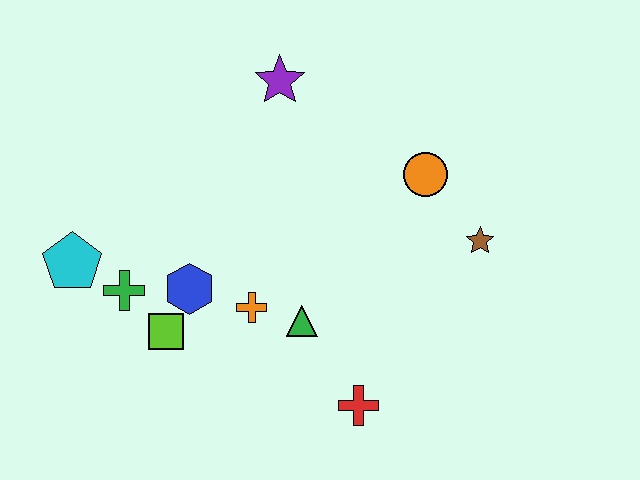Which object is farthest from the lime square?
The brown star is farthest from the lime square.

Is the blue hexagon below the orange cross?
No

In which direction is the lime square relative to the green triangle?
The lime square is to the left of the green triangle.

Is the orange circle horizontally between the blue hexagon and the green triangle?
No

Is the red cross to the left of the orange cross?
No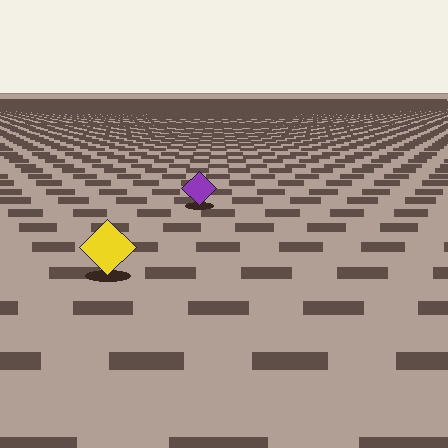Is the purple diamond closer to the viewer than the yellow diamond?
No. The yellow diamond is closer — you can tell from the texture gradient: the ground texture is coarser near it.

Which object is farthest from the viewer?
The purple diamond is farthest from the viewer. It appears smaller and the ground texture around it is denser.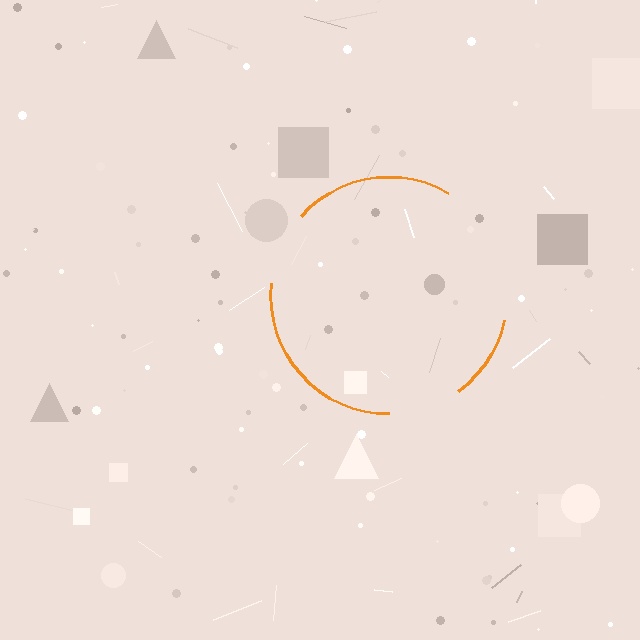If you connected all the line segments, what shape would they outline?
They would outline a circle.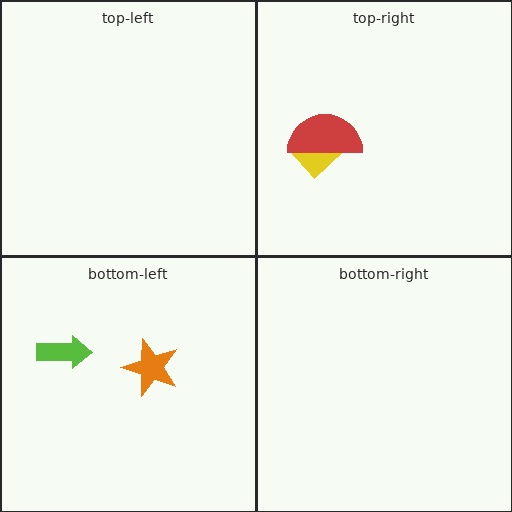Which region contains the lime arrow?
The bottom-left region.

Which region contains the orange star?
The bottom-left region.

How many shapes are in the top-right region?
2.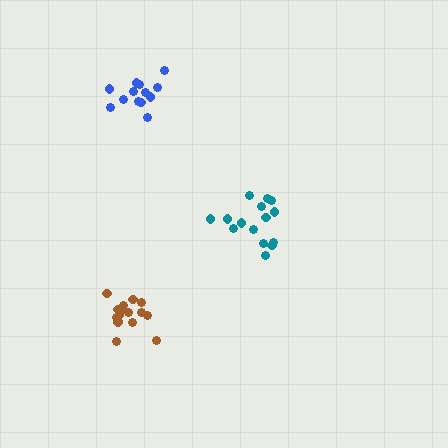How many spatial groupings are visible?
There are 3 spatial groupings.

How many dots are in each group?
Group 1: 13 dots, Group 2: 15 dots, Group 3: 16 dots (44 total).